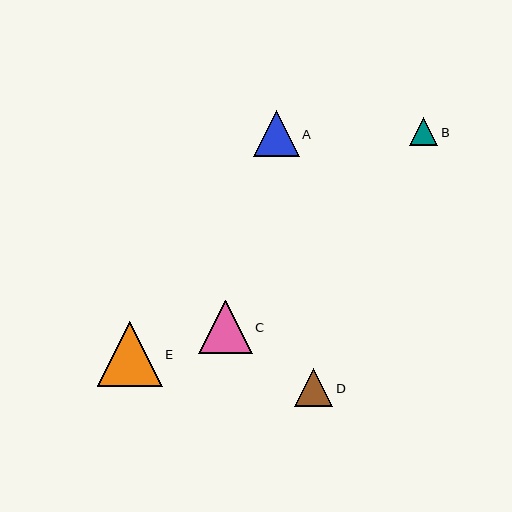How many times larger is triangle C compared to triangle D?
Triangle C is approximately 1.4 times the size of triangle D.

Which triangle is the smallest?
Triangle B is the smallest with a size of approximately 28 pixels.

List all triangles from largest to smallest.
From largest to smallest: E, C, A, D, B.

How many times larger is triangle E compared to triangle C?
Triangle E is approximately 1.2 times the size of triangle C.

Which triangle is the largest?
Triangle E is the largest with a size of approximately 65 pixels.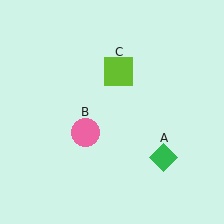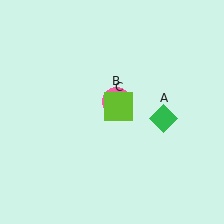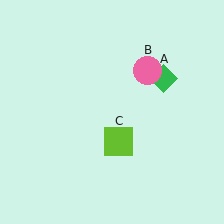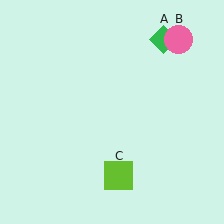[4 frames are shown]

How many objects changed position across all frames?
3 objects changed position: green diamond (object A), pink circle (object B), lime square (object C).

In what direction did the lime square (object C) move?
The lime square (object C) moved down.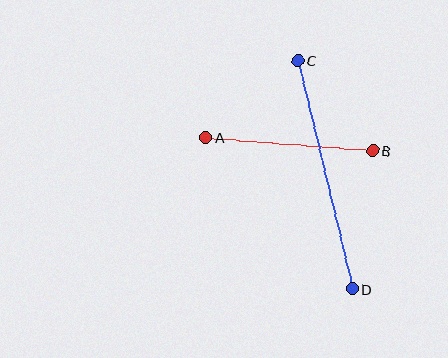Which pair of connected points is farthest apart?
Points C and D are farthest apart.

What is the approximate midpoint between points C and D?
The midpoint is at approximately (325, 175) pixels.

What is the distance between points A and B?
The distance is approximately 168 pixels.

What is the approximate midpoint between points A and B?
The midpoint is at approximately (289, 144) pixels.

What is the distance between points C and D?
The distance is approximately 234 pixels.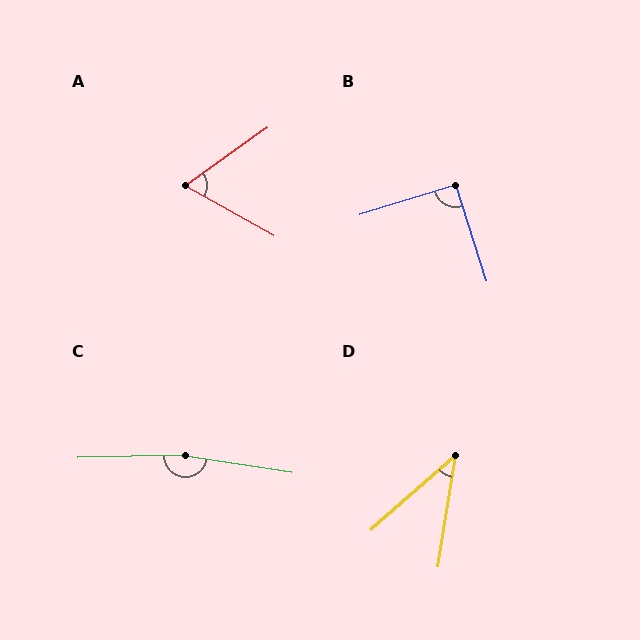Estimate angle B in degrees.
Approximately 91 degrees.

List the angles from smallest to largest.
D (39°), A (65°), B (91°), C (170°).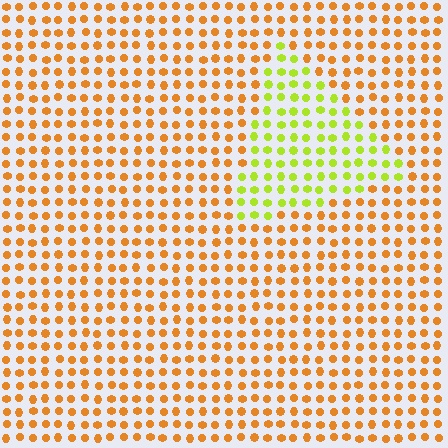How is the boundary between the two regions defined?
The boundary is defined purely by a slight shift in hue (about 49 degrees). Spacing, size, and orientation are identical on both sides.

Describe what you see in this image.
The image is filled with small orange elements in a uniform arrangement. A triangle-shaped region is visible where the elements are tinted to a slightly different hue, forming a subtle color boundary.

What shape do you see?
I see a triangle.